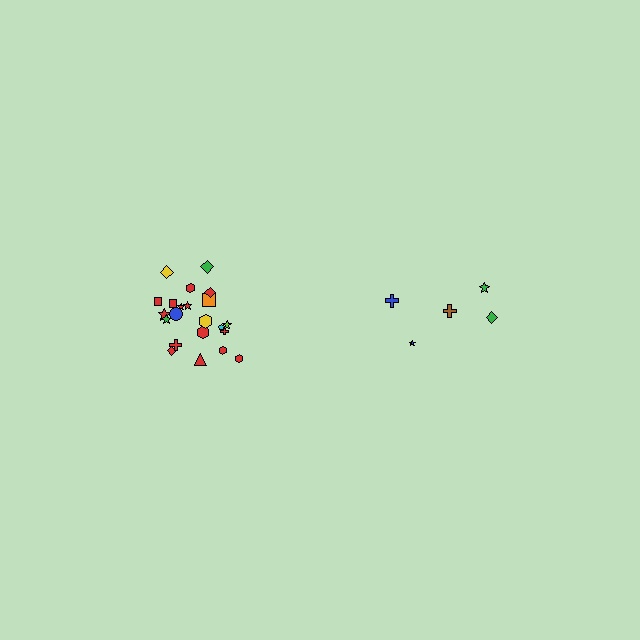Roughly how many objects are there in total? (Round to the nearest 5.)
Roughly 25 objects in total.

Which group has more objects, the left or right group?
The left group.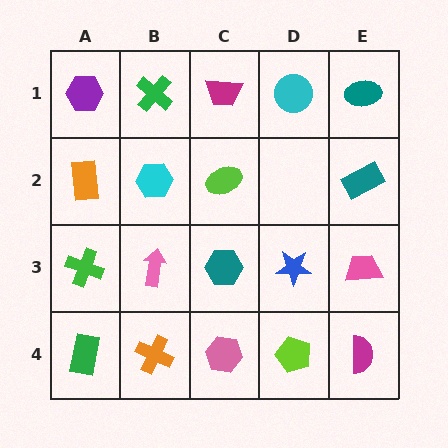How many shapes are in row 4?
5 shapes.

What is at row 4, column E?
A magenta semicircle.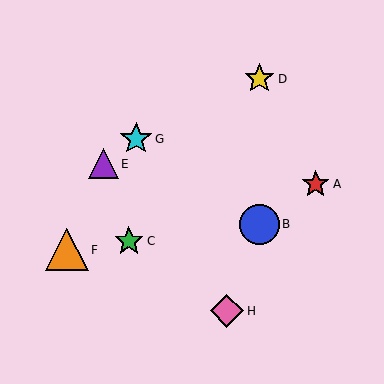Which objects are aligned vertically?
Objects B, D are aligned vertically.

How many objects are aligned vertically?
2 objects (B, D) are aligned vertically.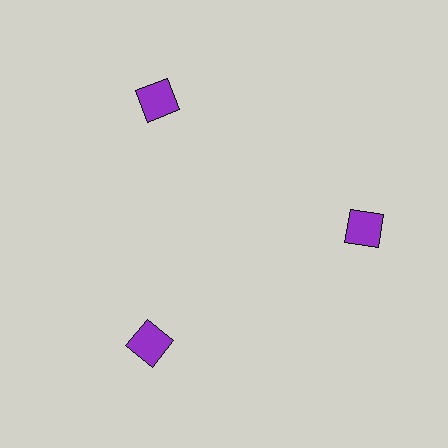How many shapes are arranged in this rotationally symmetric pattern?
There are 3 shapes, arranged in 3 groups of 1.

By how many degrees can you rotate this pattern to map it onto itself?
The pattern maps onto itself every 120 degrees of rotation.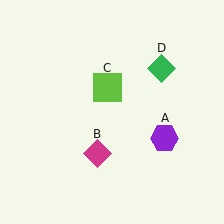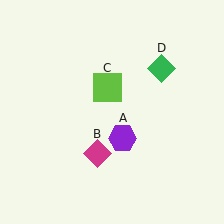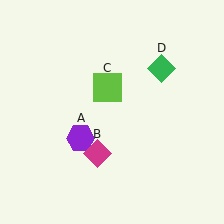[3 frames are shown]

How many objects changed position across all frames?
1 object changed position: purple hexagon (object A).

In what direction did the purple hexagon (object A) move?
The purple hexagon (object A) moved left.